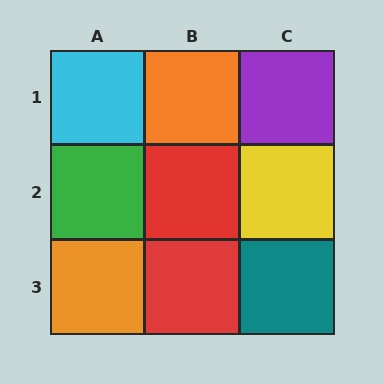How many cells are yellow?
1 cell is yellow.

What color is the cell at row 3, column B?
Red.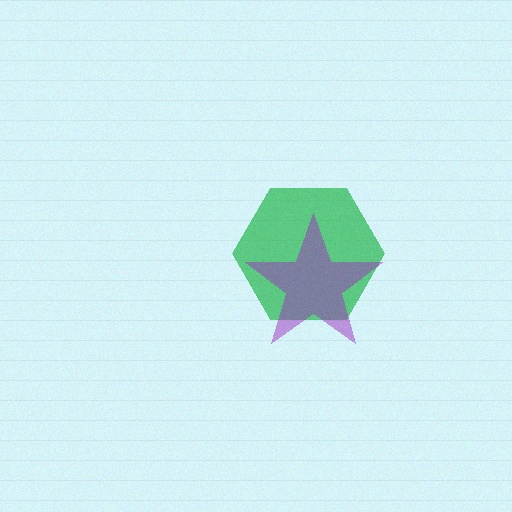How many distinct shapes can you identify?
There are 2 distinct shapes: a green hexagon, a purple star.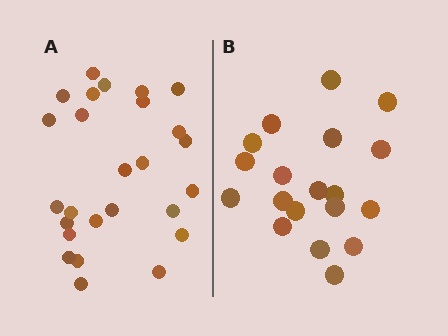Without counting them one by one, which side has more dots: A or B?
Region A (the left region) has more dots.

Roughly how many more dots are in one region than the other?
Region A has roughly 8 or so more dots than region B.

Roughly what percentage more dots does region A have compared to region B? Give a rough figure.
About 35% more.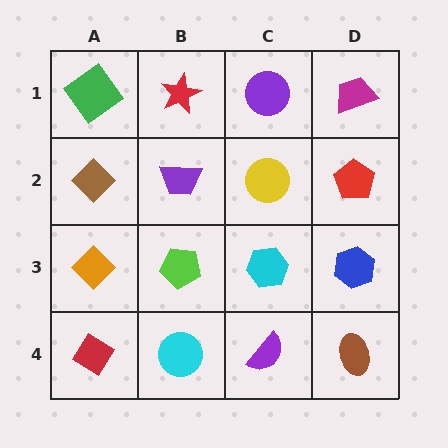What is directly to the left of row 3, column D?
A cyan hexagon.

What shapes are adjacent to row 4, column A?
An orange diamond (row 3, column A), a cyan circle (row 4, column B).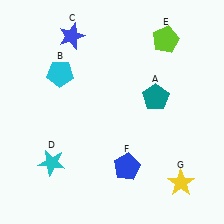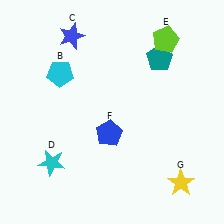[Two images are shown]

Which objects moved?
The objects that moved are: the teal pentagon (A), the blue pentagon (F).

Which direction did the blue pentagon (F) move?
The blue pentagon (F) moved up.